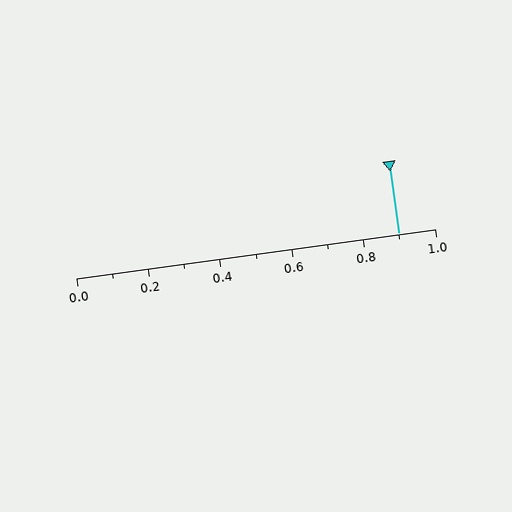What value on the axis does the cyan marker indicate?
The marker indicates approximately 0.9.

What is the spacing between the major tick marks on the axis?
The major ticks are spaced 0.2 apart.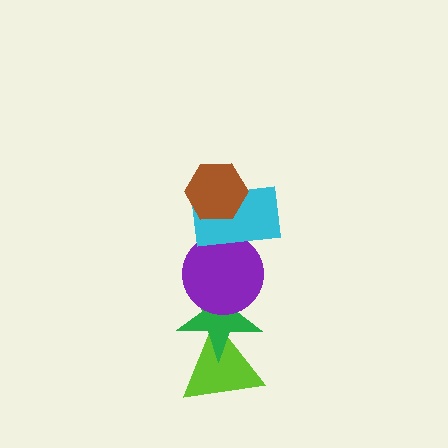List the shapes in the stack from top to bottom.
From top to bottom: the brown hexagon, the cyan rectangle, the purple circle, the green star, the lime triangle.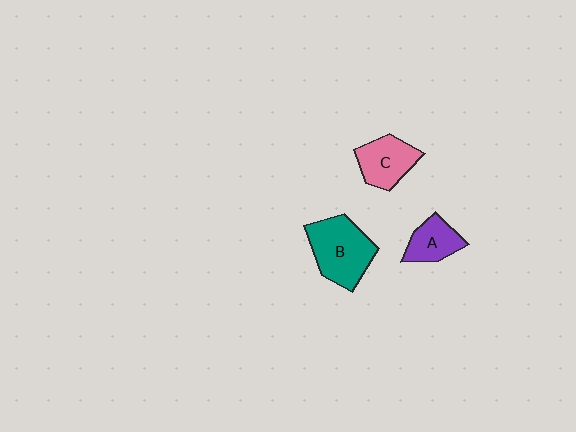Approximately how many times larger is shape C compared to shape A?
Approximately 1.2 times.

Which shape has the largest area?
Shape B (teal).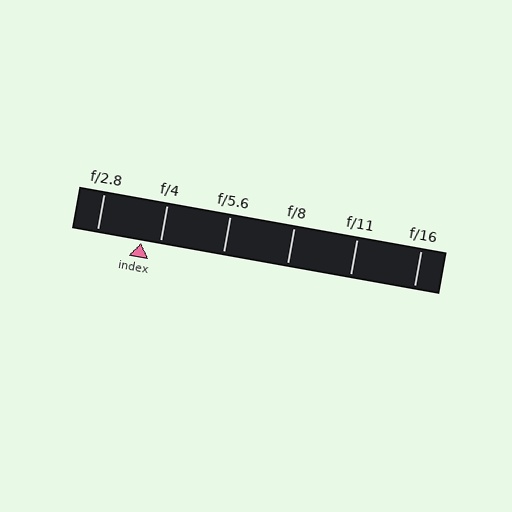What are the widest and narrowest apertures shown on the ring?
The widest aperture shown is f/2.8 and the narrowest is f/16.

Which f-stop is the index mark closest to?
The index mark is closest to f/4.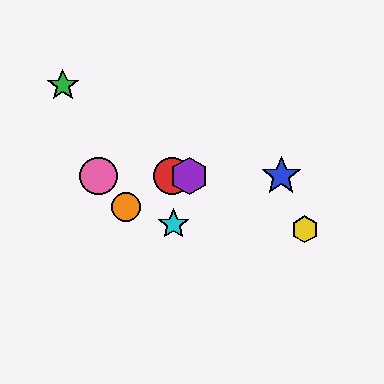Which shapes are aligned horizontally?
The red circle, the blue star, the purple hexagon, the pink circle are aligned horizontally.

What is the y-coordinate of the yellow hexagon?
The yellow hexagon is at y≈229.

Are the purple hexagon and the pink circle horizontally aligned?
Yes, both are at y≈176.